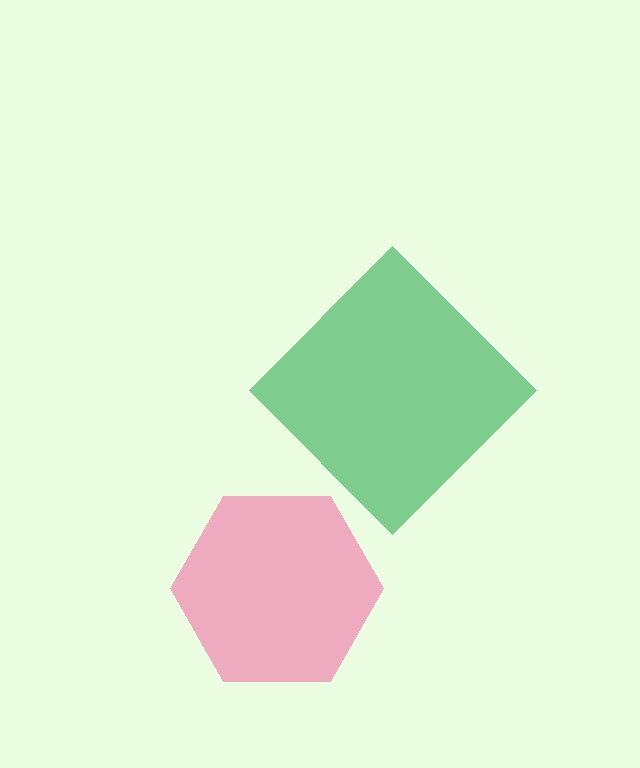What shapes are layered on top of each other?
The layered shapes are: a green diamond, a pink hexagon.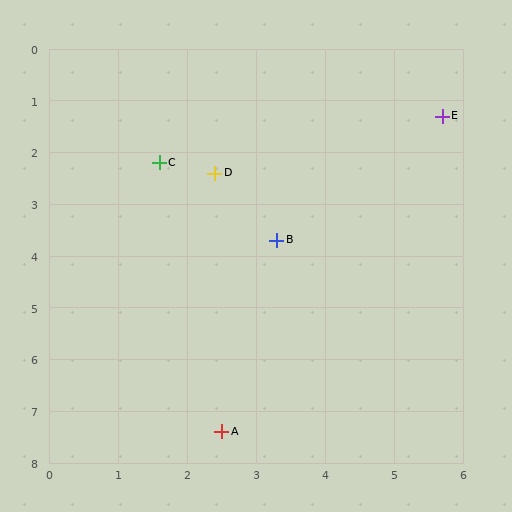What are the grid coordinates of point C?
Point C is at approximately (1.6, 2.2).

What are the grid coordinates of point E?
Point E is at approximately (5.7, 1.3).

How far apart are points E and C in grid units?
Points E and C are about 4.2 grid units apart.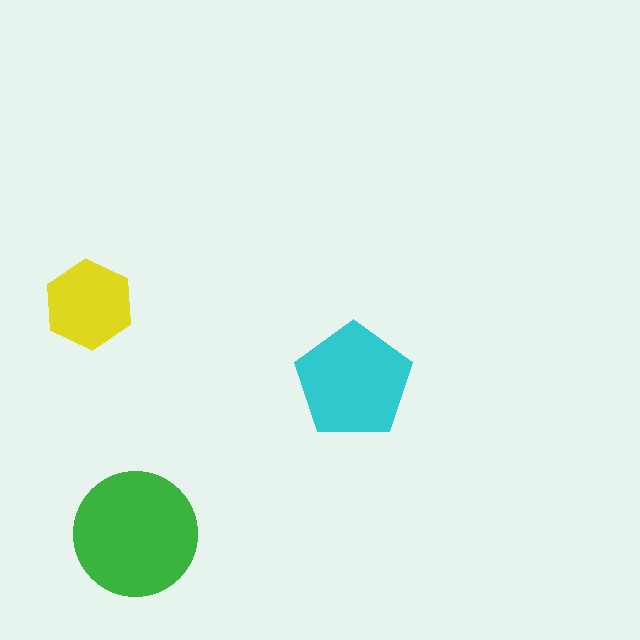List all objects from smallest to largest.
The yellow hexagon, the cyan pentagon, the green circle.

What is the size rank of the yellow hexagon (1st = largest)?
3rd.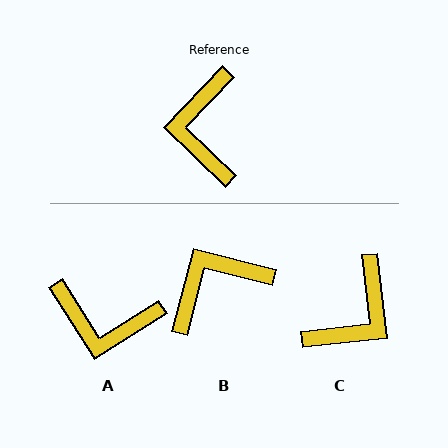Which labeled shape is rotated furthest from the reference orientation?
C, about 140 degrees away.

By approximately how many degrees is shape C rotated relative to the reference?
Approximately 140 degrees counter-clockwise.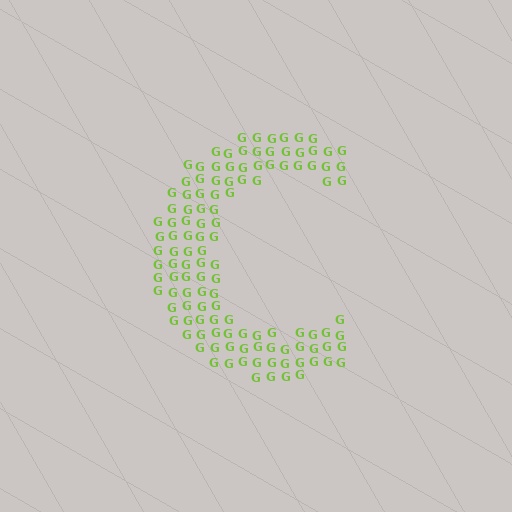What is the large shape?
The large shape is the letter C.